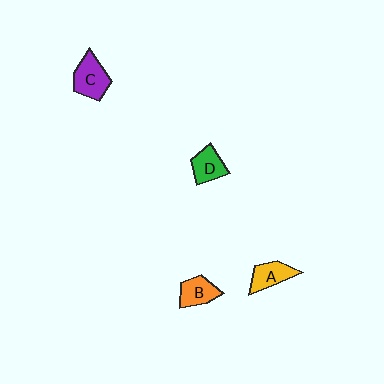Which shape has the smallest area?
Shape D (green).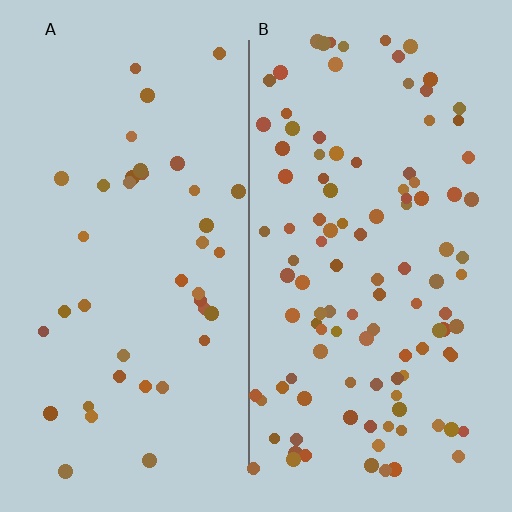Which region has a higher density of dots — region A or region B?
B (the right).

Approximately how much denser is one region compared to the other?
Approximately 2.8× — region B over region A.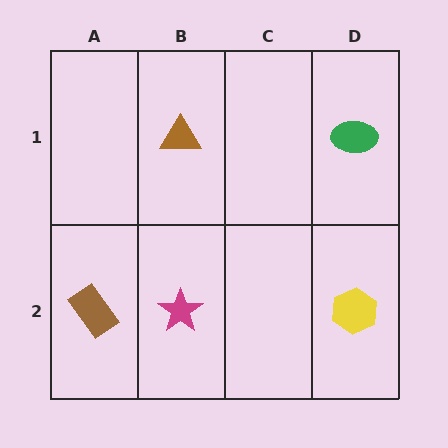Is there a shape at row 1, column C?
No, that cell is empty.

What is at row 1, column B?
A brown triangle.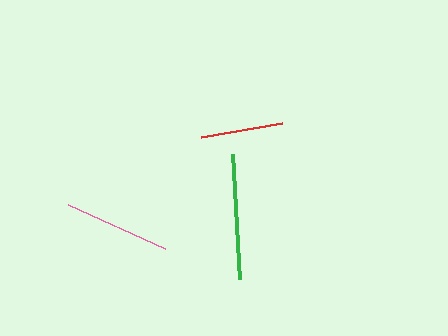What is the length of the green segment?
The green segment is approximately 125 pixels long.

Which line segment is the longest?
The green line is the longest at approximately 125 pixels.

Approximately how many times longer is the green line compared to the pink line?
The green line is approximately 1.2 times the length of the pink line.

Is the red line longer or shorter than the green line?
The green line is longer than the red line.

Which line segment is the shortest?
The red line is the shortest at approximately 83 pixels.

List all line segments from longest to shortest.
From longest to shortest: green, pink, red.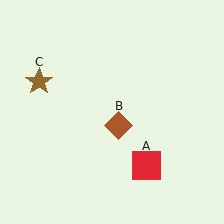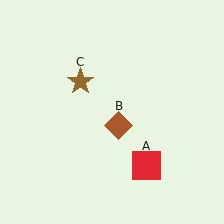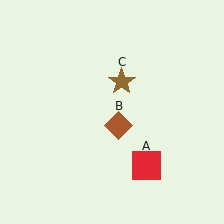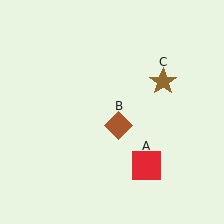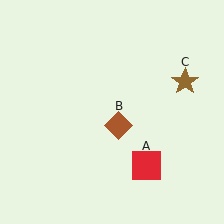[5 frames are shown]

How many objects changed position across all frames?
1 object changed position: brown star (object C).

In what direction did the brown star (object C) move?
The brown star (object C) moved right.